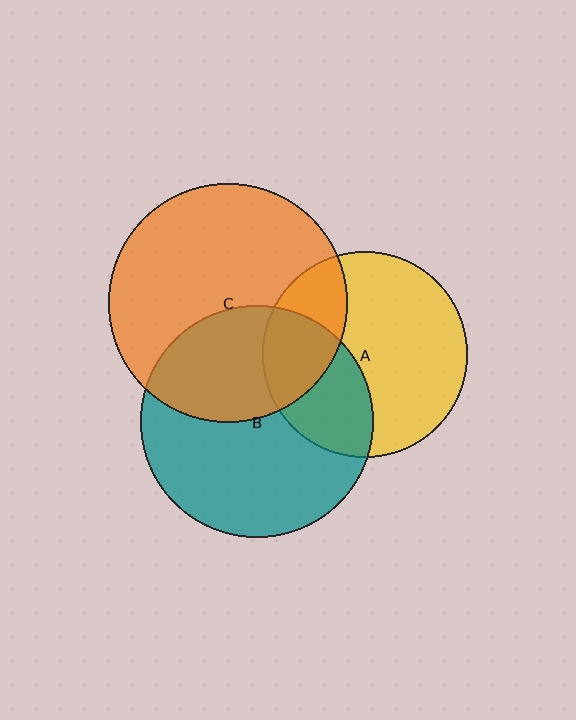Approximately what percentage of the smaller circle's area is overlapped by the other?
Approximately 40%.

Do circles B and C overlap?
Yes.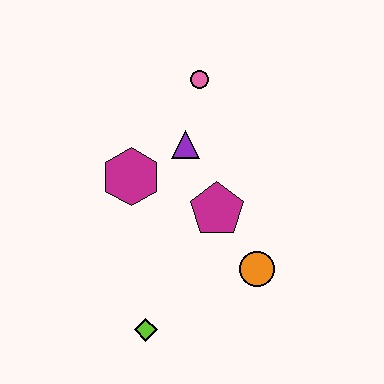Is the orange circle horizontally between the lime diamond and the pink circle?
No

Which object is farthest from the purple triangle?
The lime diamond is farthest from the purple triangle.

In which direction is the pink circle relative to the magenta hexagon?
The pink circle is above the magenta hexagon.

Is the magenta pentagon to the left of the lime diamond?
No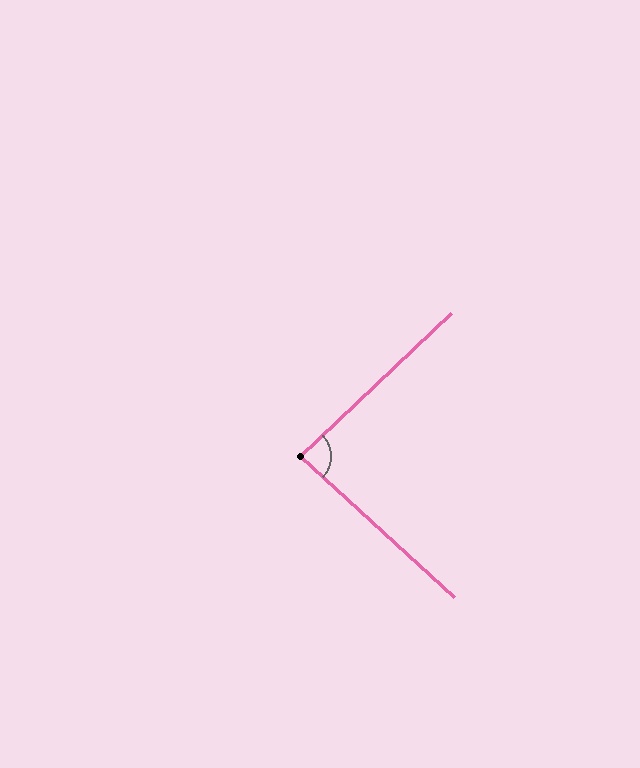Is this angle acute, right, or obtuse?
It is approximately a right angle.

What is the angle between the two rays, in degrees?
Approximately 86 degrees.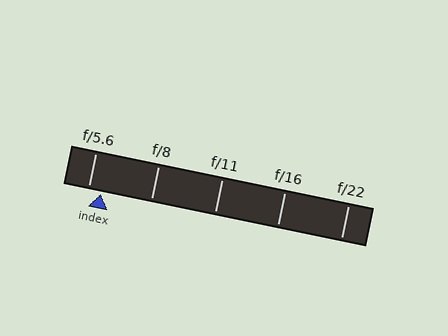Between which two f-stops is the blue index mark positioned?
The index mark is between f/5.6 and f/8.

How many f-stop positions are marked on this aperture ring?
There are 5 f-stop positions marked.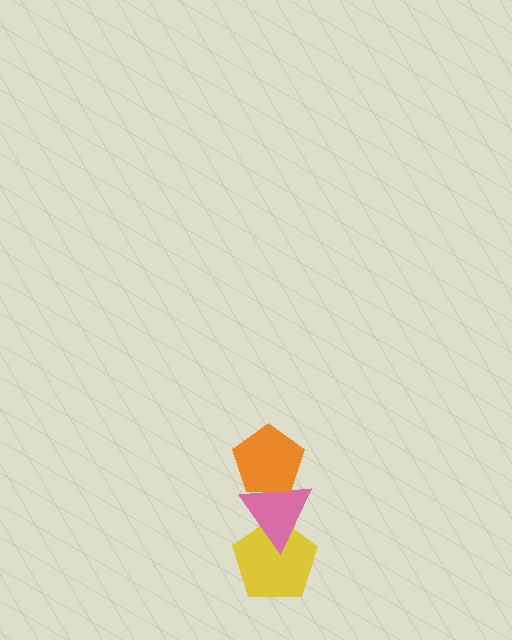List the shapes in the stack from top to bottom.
From top to bottom: the orange pentagon, the pink triangle, the yellow pentagon.